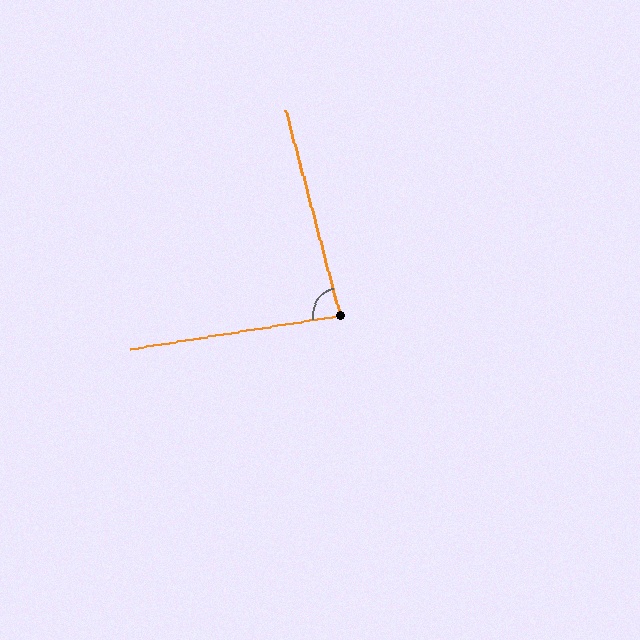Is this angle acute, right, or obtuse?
It is acute.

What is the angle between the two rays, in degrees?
Approximately 84 degrees.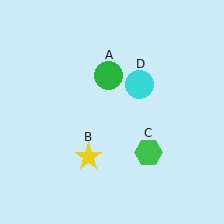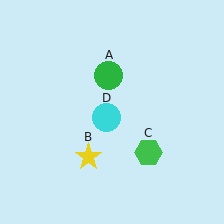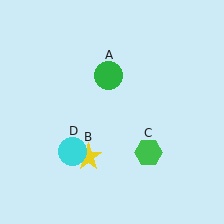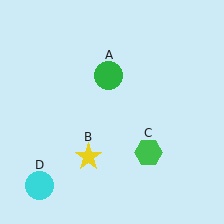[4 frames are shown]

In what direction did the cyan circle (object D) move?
The cyan circle (object D) moved down and to the left.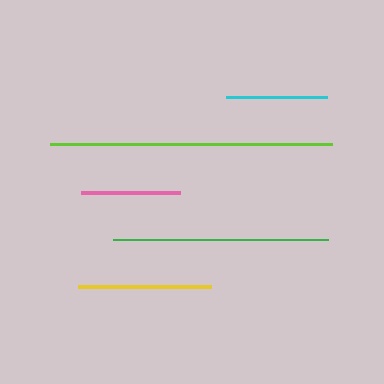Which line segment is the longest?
The lime line is the longest at approximately 282 pixels.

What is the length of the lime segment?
The lime segment is approximately 282 pixels long.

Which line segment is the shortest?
The pink line is the shortest at approximately 99 pixels.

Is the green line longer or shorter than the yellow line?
The green line is longer than the yellow line.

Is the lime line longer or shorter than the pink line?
The lime line is longer than the pink line.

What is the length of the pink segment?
The pink segment is approximately 99 pixels long.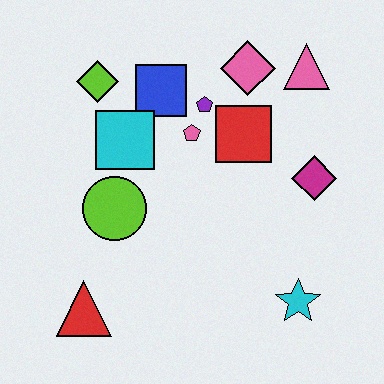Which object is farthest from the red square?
The red triangle is farthest from the red square.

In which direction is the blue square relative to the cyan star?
The blue square is above the cyan star.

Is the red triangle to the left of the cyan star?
Yes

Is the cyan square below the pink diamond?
Yes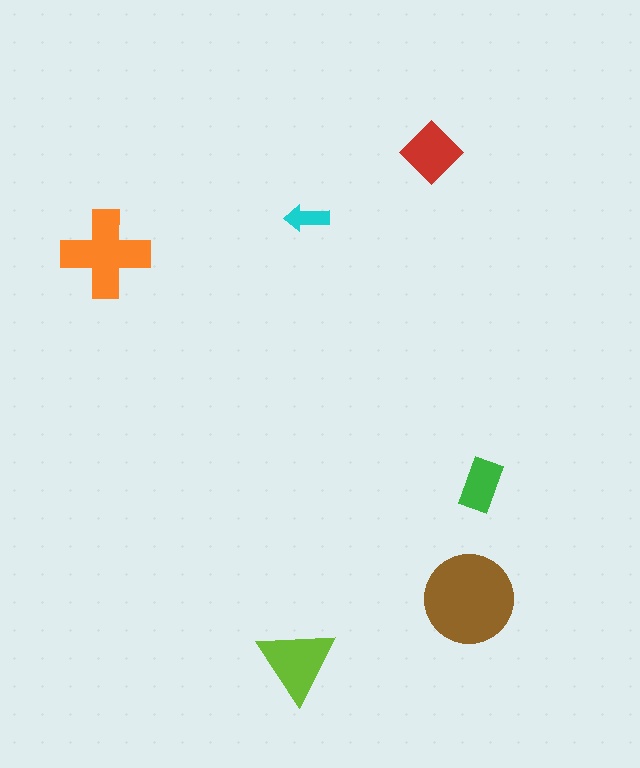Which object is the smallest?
The cyan arrow.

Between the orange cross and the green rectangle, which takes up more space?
The orange cross.